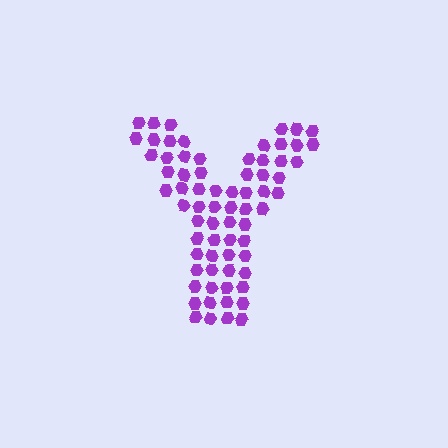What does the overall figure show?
The overall figure shows the letter Y.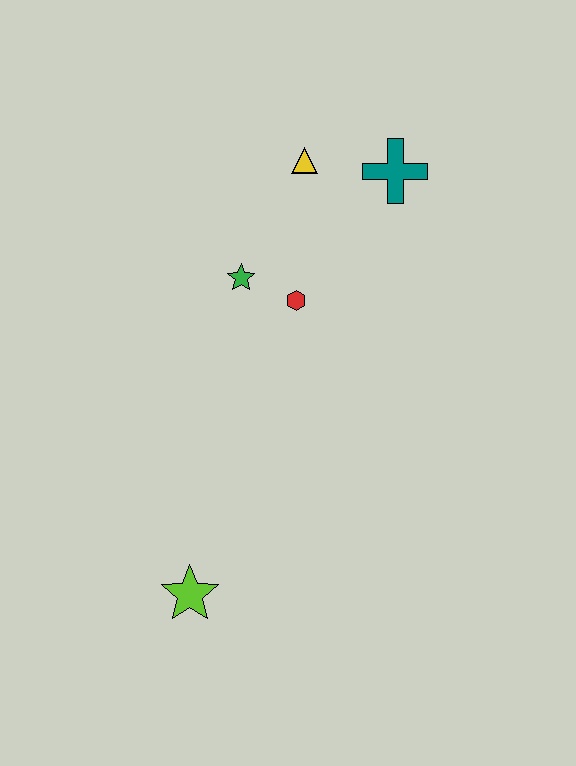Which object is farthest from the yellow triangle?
The lime star is farthest from the yellow triangle.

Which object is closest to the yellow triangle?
The teal cross is closest to the yellow triangle.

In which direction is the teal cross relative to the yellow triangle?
The teal cross is to the right of the yellow triangle.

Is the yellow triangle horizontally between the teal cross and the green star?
Yes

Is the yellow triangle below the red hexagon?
No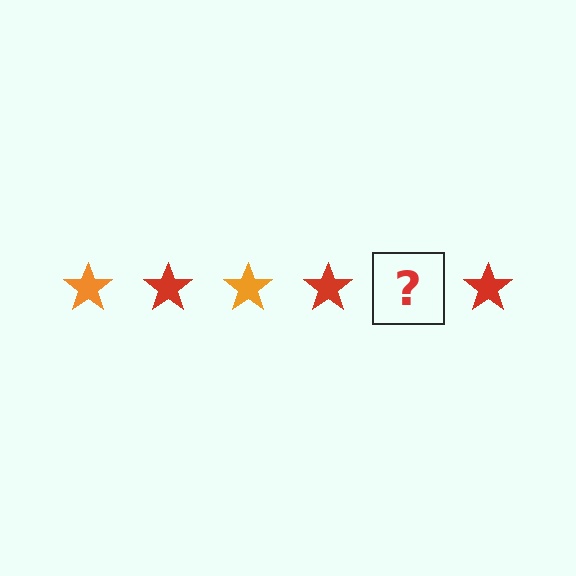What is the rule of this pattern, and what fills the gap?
The rule is that the pattern cycles through orange, red stars. The gap should be filled with an orange star.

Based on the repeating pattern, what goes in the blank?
The blank should be an orange star.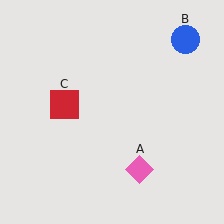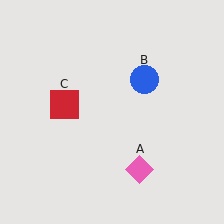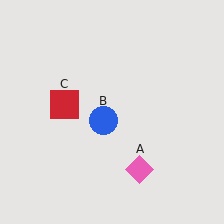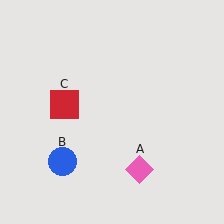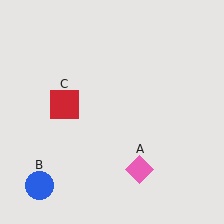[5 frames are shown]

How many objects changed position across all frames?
1 object changed position: blue circle (object B).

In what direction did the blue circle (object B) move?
The blue circle (object B) moved down and to the left.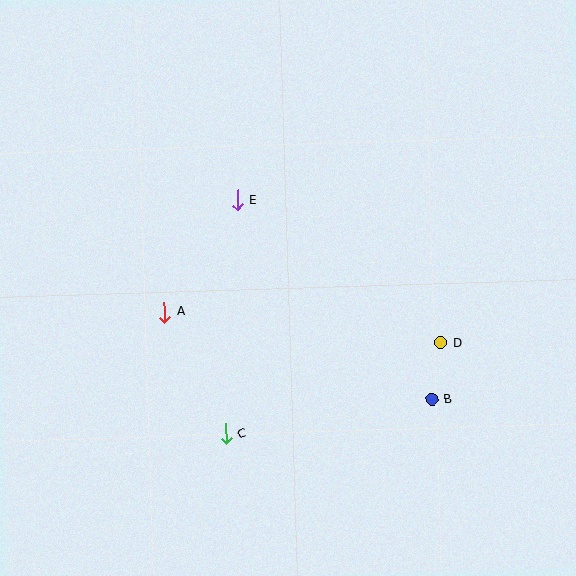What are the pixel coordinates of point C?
Point C is at (226, 434).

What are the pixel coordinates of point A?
Point A is at (165, 312).